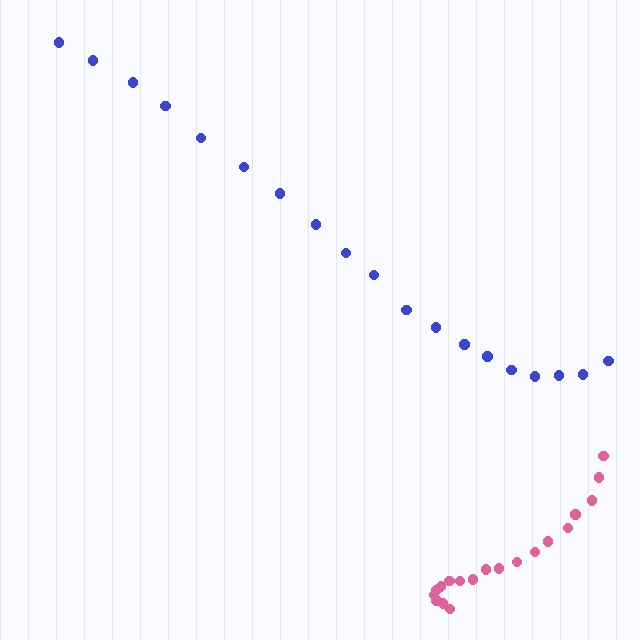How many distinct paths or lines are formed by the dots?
There are 2 distinct paths.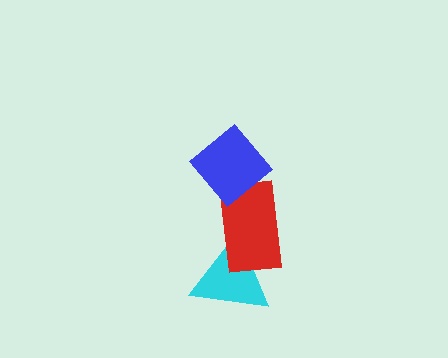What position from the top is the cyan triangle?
The cyan triangle is 3rd from the top.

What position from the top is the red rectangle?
The red rectangle is 2nd from the top.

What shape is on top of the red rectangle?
The blue diamond is on top of the red rectangle.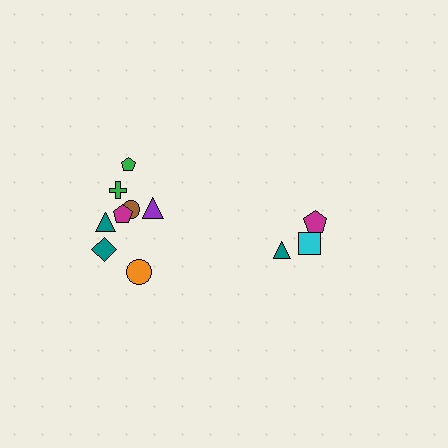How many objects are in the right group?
There are 3 objects.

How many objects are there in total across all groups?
There are 11 objects.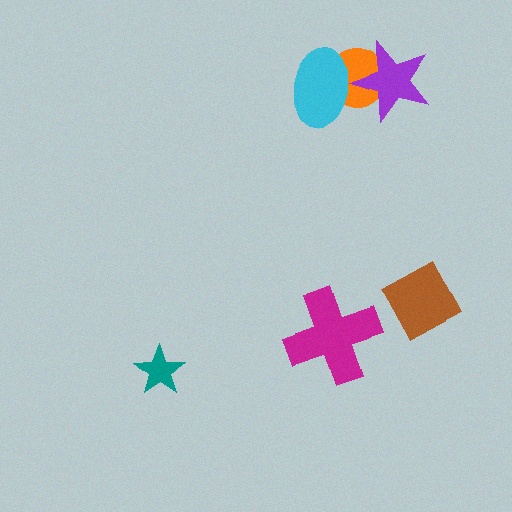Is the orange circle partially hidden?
Yes, it is partially covered by another shape.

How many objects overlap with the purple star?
2 objects overlap with the purple star.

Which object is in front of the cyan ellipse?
The purple star is in front of the cyan ellipse.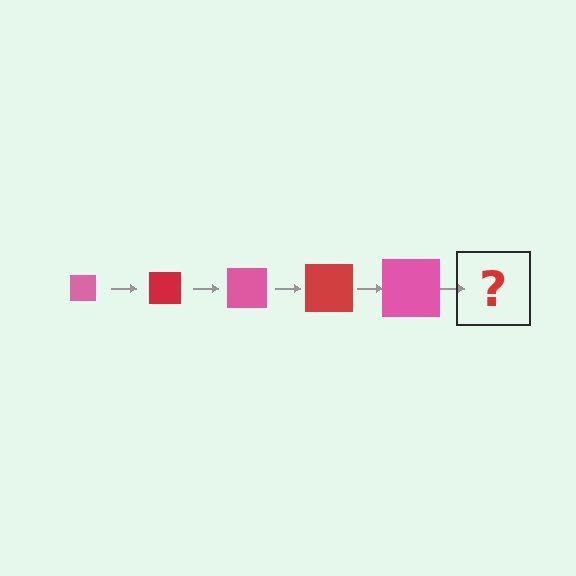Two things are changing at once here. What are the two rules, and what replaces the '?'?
The two rules are that the square grows larger each step and the color cycles through pink and red. The '?' should be a red square, larger than the previous one.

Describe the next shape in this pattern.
It should be a red square, larger than the previous one.